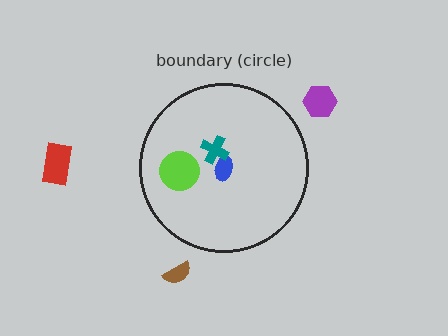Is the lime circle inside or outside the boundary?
Inside.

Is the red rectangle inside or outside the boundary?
Outside.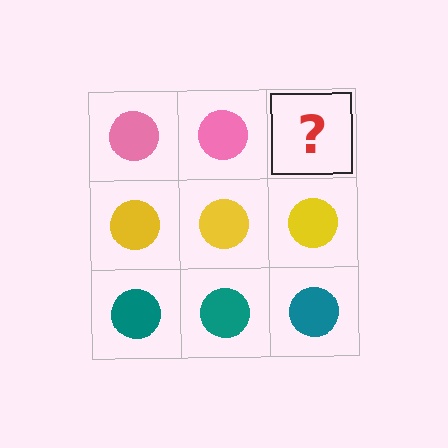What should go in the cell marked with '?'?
The missing cell should contain a pink circle.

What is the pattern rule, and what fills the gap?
The rule is that each row has a consistent color. The gap should be filled with a pink circle.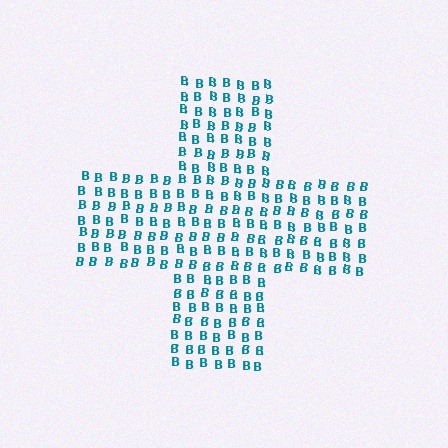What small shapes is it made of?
It is made of small letter B's.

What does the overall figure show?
The overall figure shows a cross.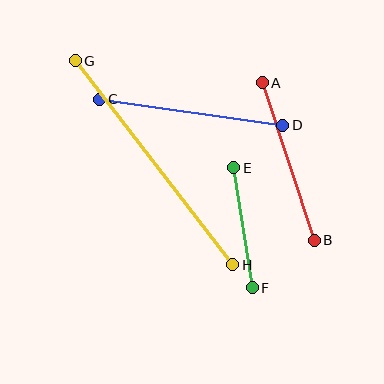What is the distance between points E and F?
The distance is approximately 121 pixels.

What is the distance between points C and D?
The distance is approximately 185 pixels.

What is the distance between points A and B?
The distance is approximately 166 pixels.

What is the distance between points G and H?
The distance is approximately 257 pixels.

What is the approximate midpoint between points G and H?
The midpoint is at approximately (154, 163) pixels.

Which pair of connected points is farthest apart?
Points G and H are farthest apart.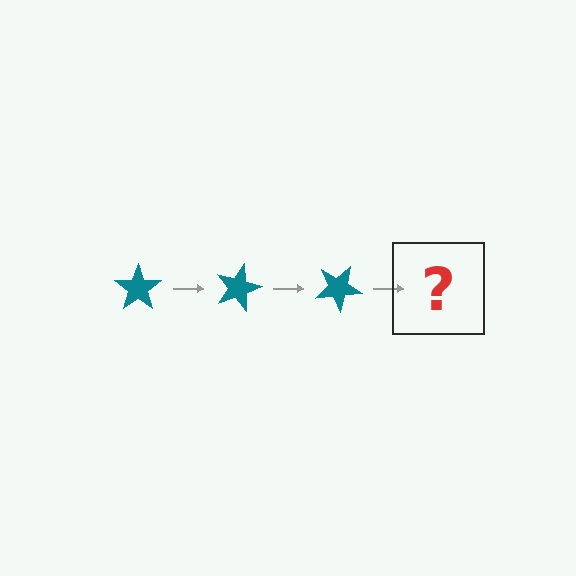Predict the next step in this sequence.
The next step is a teal star rotated 45 degrees.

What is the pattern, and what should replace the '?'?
The pattern is that the star rotates 15 degrees each step. The '?' should be a teal star rotated 45 degrees.